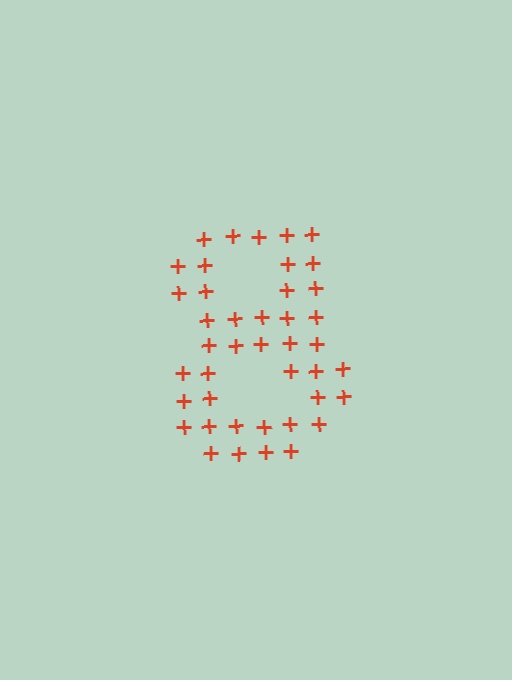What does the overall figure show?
The overall figure shows the digit 8.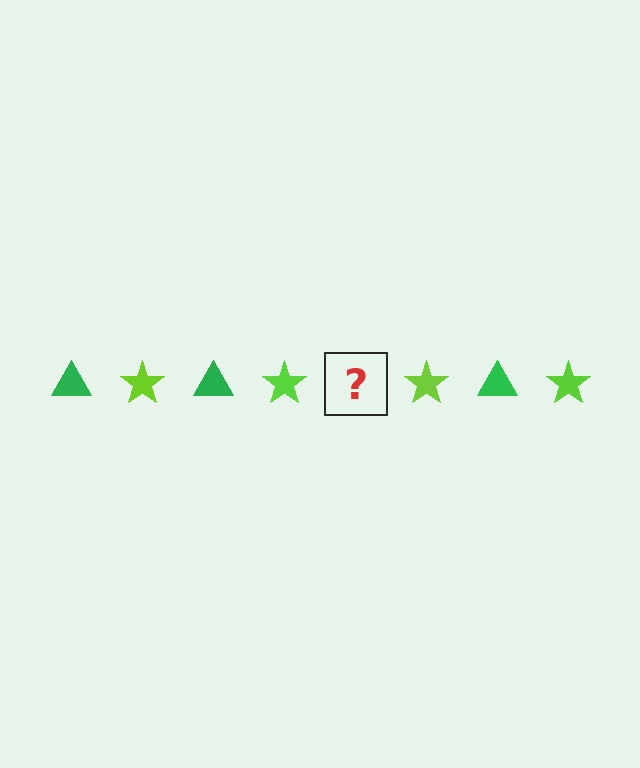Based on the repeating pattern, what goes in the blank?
The blank should be a green triangle.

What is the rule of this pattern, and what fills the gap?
The rule is that the pattern alternates between green triangle and lime star. The gap should be filled with a green triangle.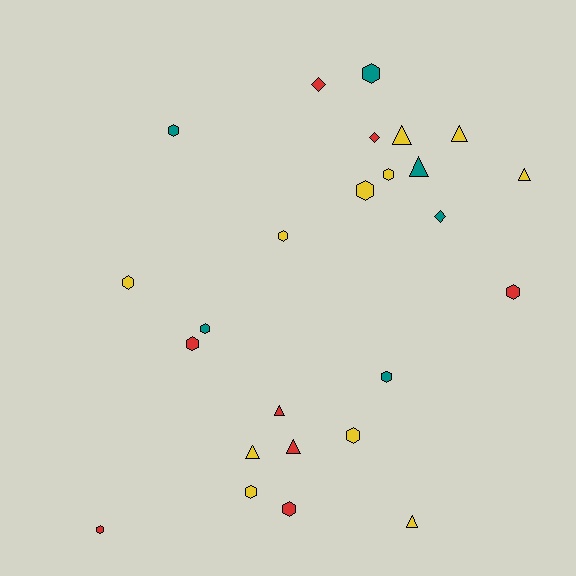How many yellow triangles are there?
There are 5 yellow triangles.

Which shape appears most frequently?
Hexagon, with 14 objects.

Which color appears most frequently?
Yellow, with 11 objects.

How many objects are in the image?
There are 25 objects.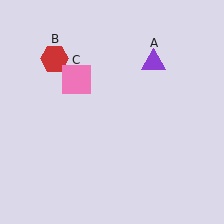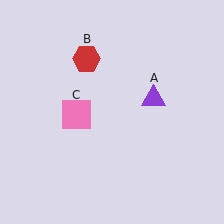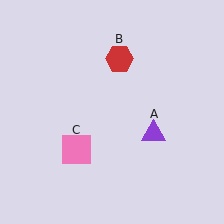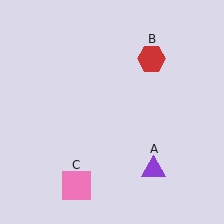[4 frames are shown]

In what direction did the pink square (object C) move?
The pink square (object C) moved down.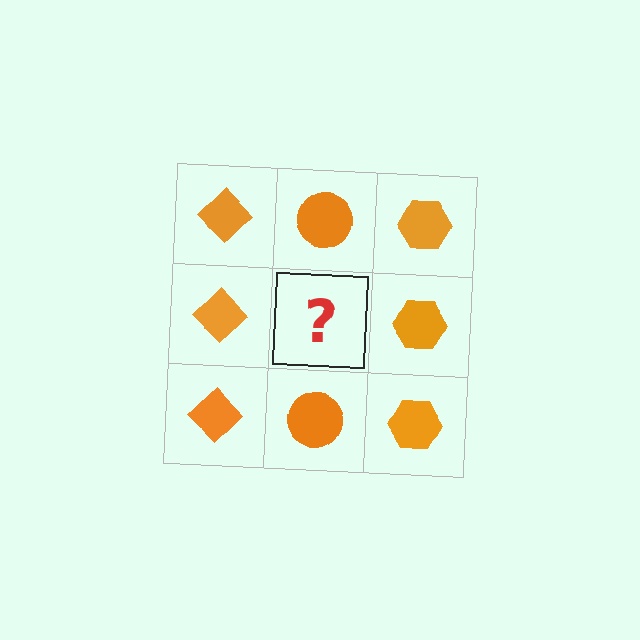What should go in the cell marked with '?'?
The missing cell should contain an orange circle.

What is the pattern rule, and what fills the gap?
The rule is that each column has a consistent shape. The gap should be filled with an orange circle.